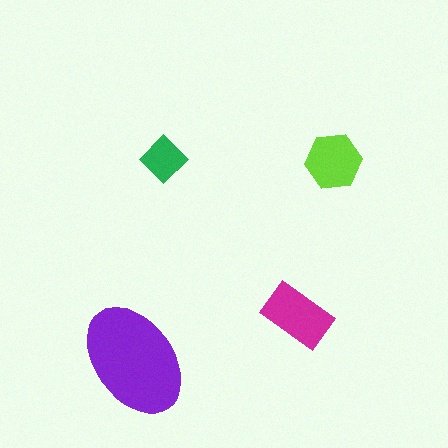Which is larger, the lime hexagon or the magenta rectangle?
The magenta rectangle.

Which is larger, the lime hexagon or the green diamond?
The lime hexagon.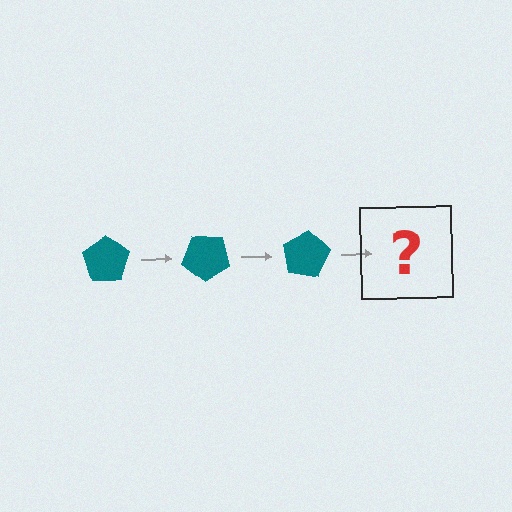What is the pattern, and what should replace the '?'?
The pattern is that the pentagon rotates 40 degrees each step. The '?' should be a teal pentagon rotated 120 degrees.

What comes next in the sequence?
The next element should be a teal pentagon rotated 120 degrees.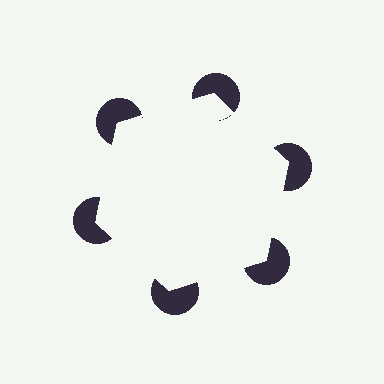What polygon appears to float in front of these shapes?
An illusory hexagon — its edges are inferred from the aligned wedge cuts in the pac-man discs, not physically drawn.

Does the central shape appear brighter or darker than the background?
It typically appears slightly brighter than the background, even though no actual brightness change is drawn.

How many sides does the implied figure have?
6 sides.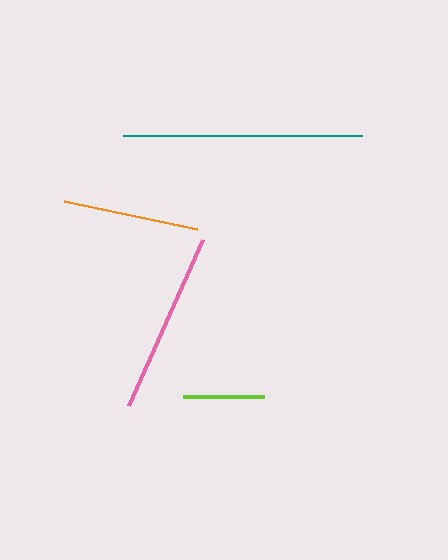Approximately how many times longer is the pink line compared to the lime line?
The pink line is approximately 2.2 times the length of the lime line.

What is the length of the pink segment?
The pink segment is approximately 182 pixels long.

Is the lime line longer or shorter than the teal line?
The teal line is longer than the lime line.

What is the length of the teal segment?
The teal segment is approximately 239 pixels long.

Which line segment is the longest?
The teal line is the longest at approximately 239 pixels.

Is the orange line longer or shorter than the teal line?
The teal line is longer than the orange line.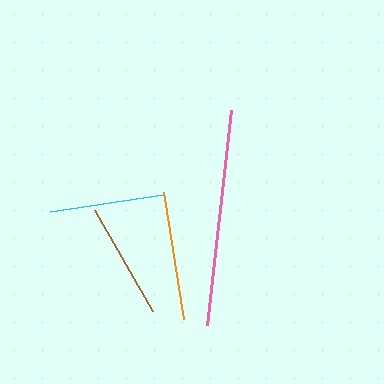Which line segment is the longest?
The pink line is the longest at approximately 216 pixels.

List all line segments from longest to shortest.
From longest to shortest: pink, orange, brown, cyan.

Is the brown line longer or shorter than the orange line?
The orange line is longer than the brown line.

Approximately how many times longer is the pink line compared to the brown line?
The pink line is approximately 1.9 times the length of the brown line.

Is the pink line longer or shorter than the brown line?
The pink line is longer than the brown line.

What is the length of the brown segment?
The brown segment is approximately 116 pixels long.